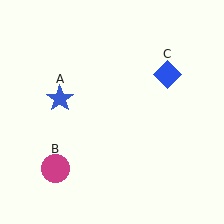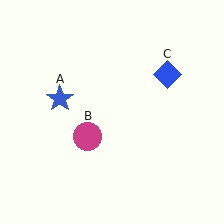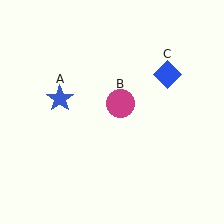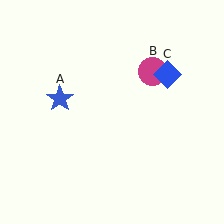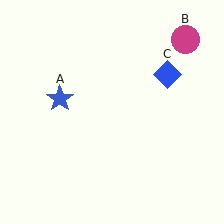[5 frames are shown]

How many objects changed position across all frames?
1 object changed position: magenta circle (object B).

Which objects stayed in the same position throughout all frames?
Blue star (object A) and blue diamond (object C) remained stationary.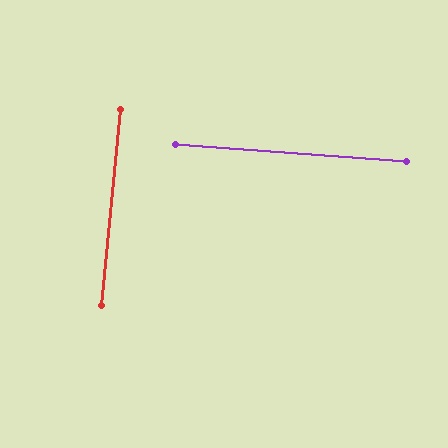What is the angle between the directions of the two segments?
Approximately 89 degrees.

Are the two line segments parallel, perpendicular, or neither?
Perpendicular — they meet at approximately 89°.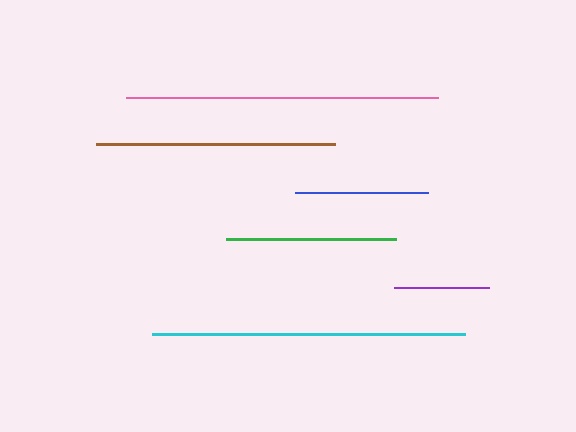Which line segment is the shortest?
The purple line is the shortest at approximately 96 pixels.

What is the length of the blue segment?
The blue segment is approximately 132 pixels long.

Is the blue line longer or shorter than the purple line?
The blue line is longer than the purple line.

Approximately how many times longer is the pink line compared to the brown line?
The pink line is approximately 1.3 times the length of the brown line.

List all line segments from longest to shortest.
From longest to shortest: cyan, pink, brown, green, blue, purple.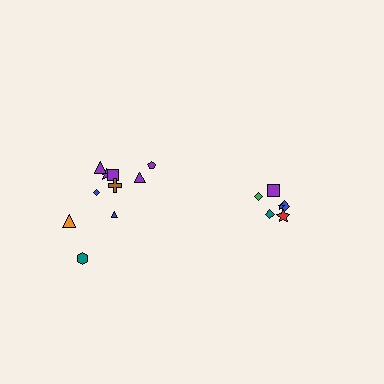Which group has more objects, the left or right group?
The left group.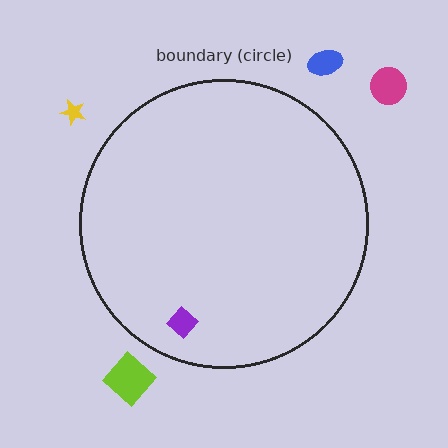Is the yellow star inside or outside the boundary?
Outside.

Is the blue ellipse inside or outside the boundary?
Outside.